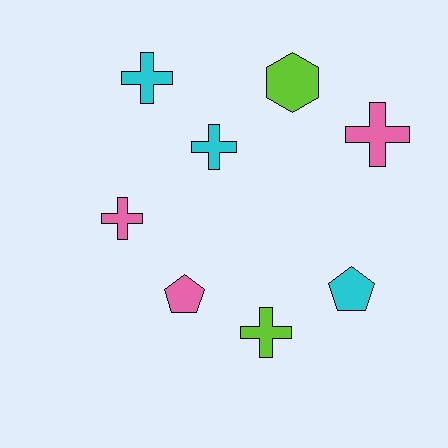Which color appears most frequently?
Cyan, with 3 objects.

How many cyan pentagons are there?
There is 1 cyan pentagon.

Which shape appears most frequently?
Cross, with 5 objects.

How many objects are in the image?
There are 8 objects.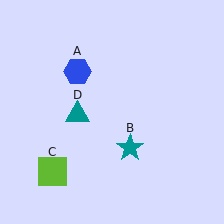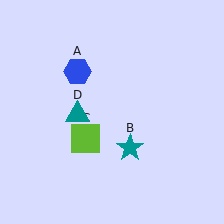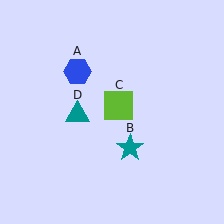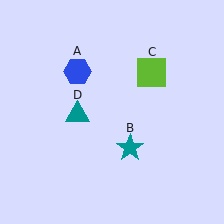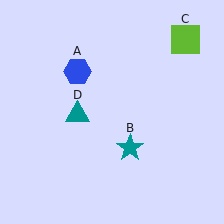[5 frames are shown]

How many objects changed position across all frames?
1 object changed position: lime square (object C).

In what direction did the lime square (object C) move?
The lime square (object C) moved up and to the right.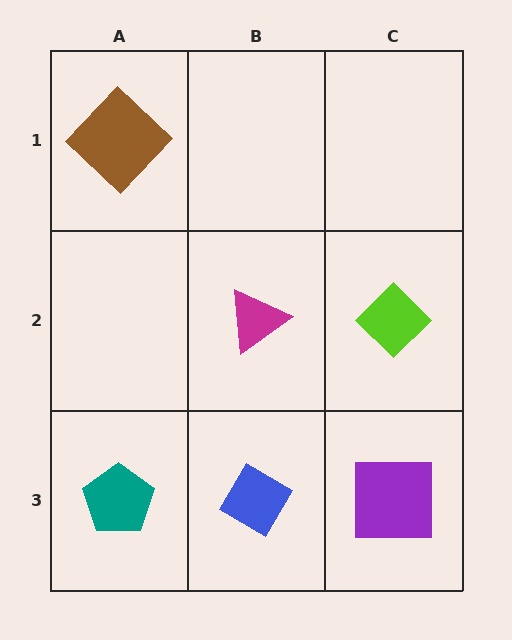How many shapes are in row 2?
2 shapes.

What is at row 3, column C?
A purple square.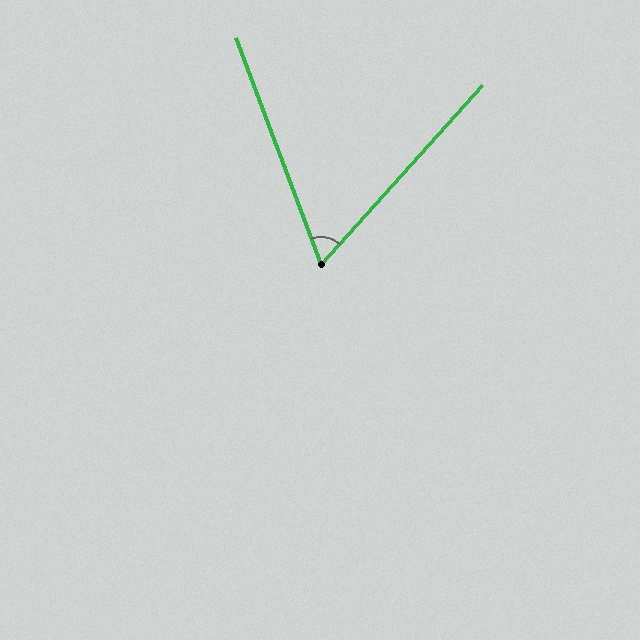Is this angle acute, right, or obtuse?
It is acute.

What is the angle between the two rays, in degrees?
Approximately 63 degrees.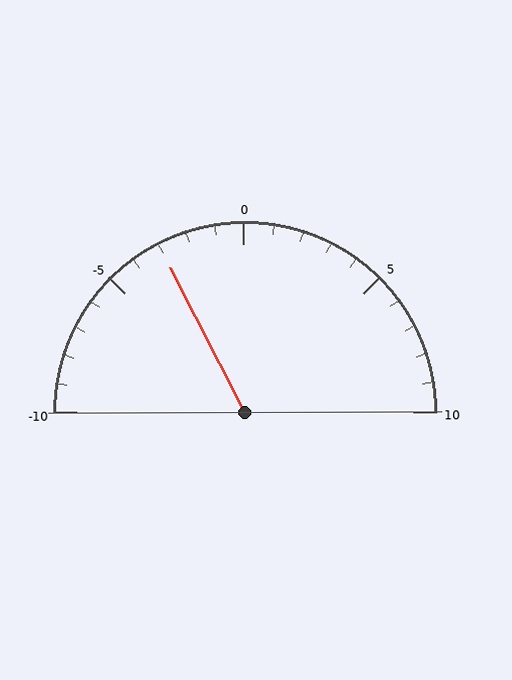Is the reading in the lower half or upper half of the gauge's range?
The reading is in the lower half of the range (-10 to 10).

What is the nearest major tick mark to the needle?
The nearest major tick mark is -5.